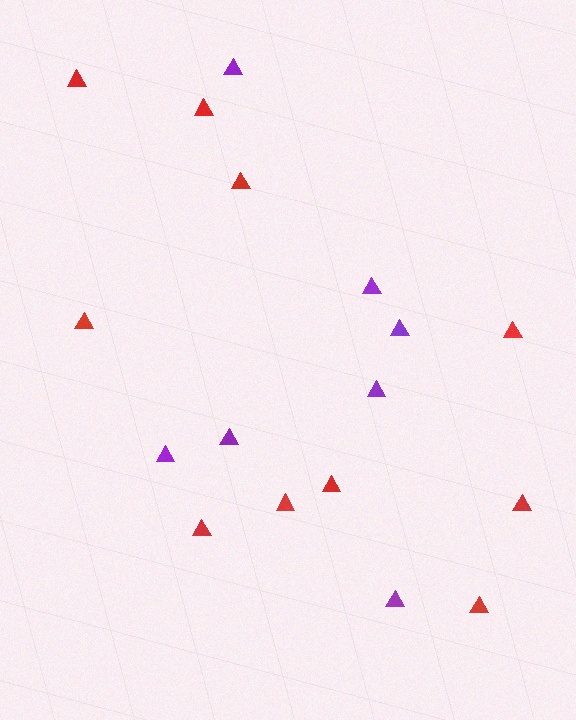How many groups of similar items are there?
There are 2 groups: one group of purple triangles (7) and one group of red triangles (10).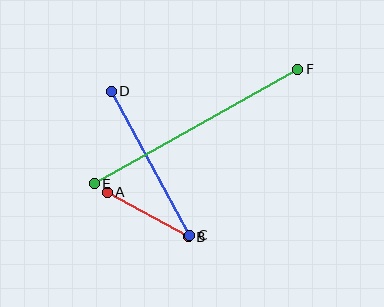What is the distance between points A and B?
The distance is approximately 93 pixels.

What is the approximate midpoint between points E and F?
The midpoint is at approximately (196, 127) pixels.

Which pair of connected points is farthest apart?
Points E and F are farthest apart.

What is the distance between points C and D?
The distance is approximately 164 pixels.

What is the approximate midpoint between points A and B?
The midpoint is at approximately (148, 215) pixels.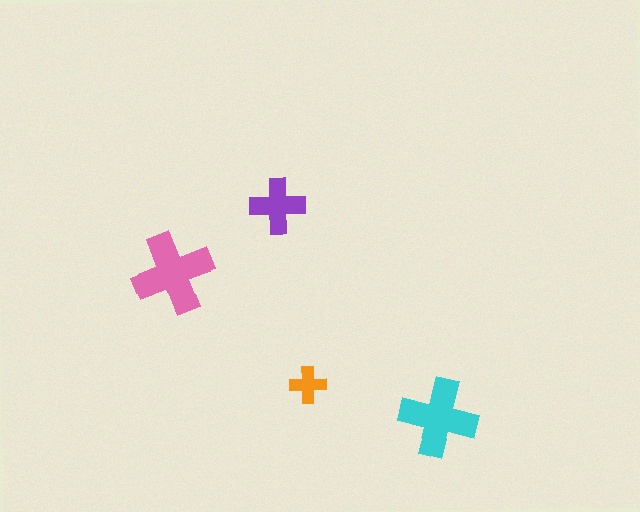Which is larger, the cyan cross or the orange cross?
The cyan one.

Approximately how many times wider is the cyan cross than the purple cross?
About 1.5 times wider.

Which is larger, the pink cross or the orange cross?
The pink one.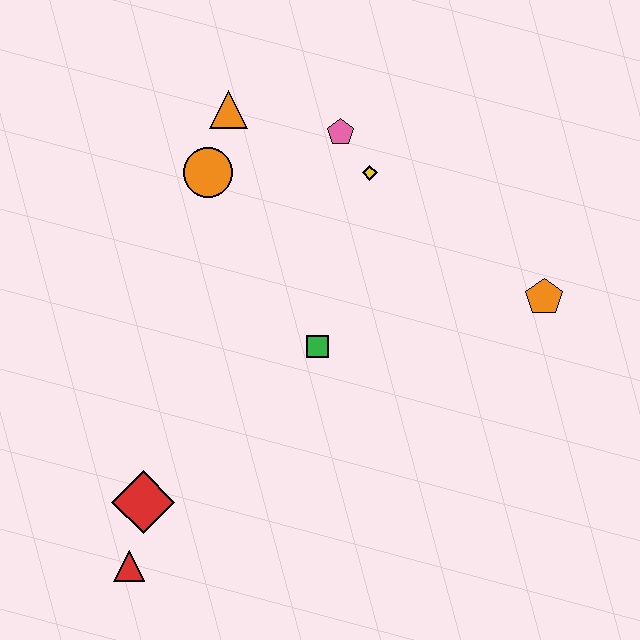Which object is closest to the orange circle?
The orange triangle is closest to the orange circle.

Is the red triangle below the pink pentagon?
Yes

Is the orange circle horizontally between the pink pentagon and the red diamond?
Yes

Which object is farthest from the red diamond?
The orange pentagon is farthest from the red diamond.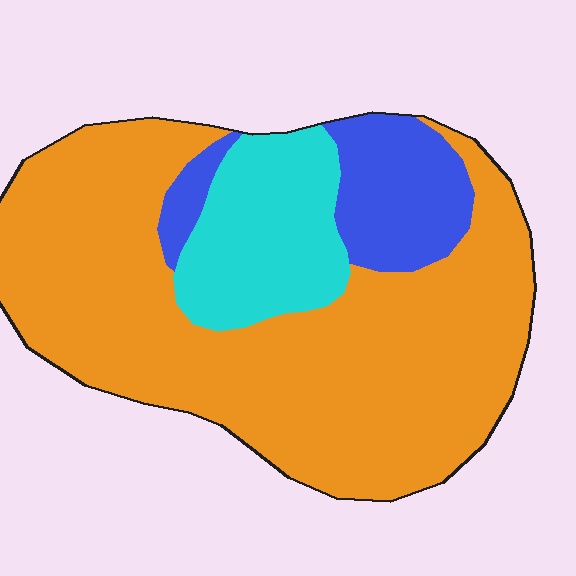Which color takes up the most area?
Orange, at roughly 70%.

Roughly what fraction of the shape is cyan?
Cyan takes up about one sixth (1/6) of the shape.